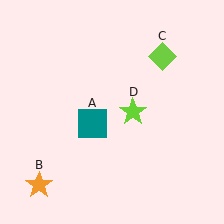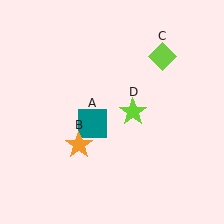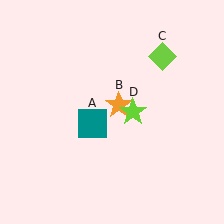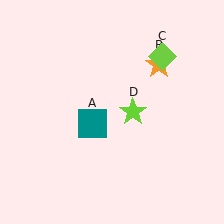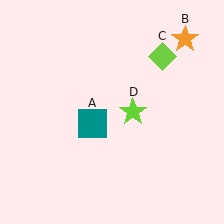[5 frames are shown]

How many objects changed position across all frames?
1 object changed position: orange star (object B).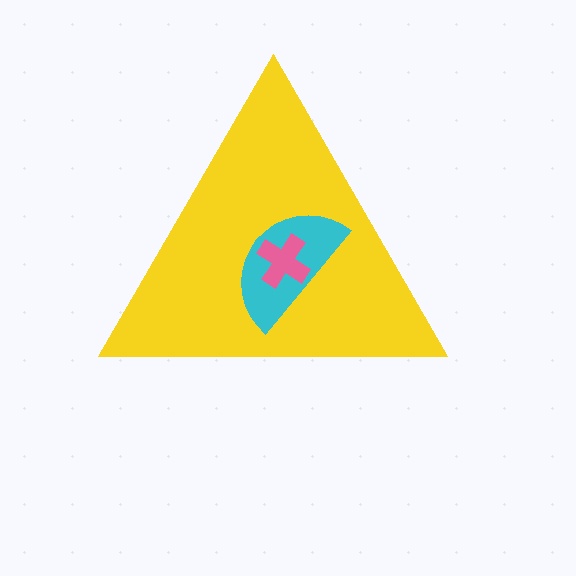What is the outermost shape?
The yellow triangle.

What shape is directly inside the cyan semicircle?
The pink cross.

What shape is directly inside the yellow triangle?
The cyan semicircle.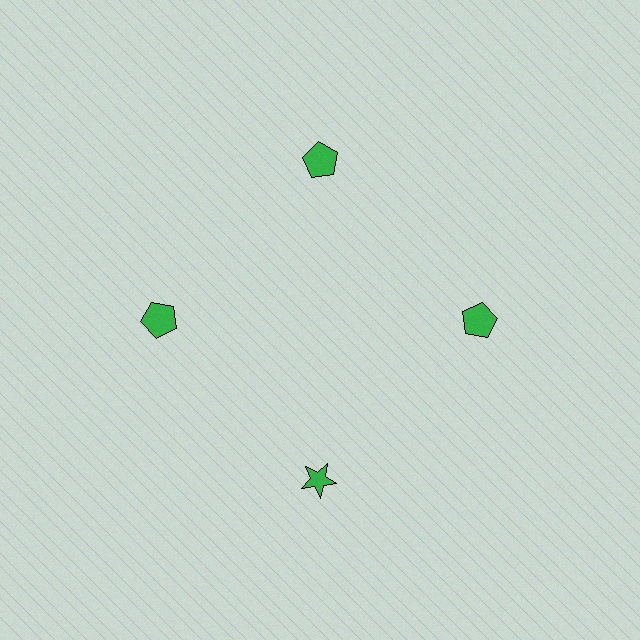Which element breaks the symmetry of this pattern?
The green star at roughly the 6 o'clock position breaks the symmetry. All other shapes are green pentagons.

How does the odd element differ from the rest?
It has a different shape: star instead of pentagon.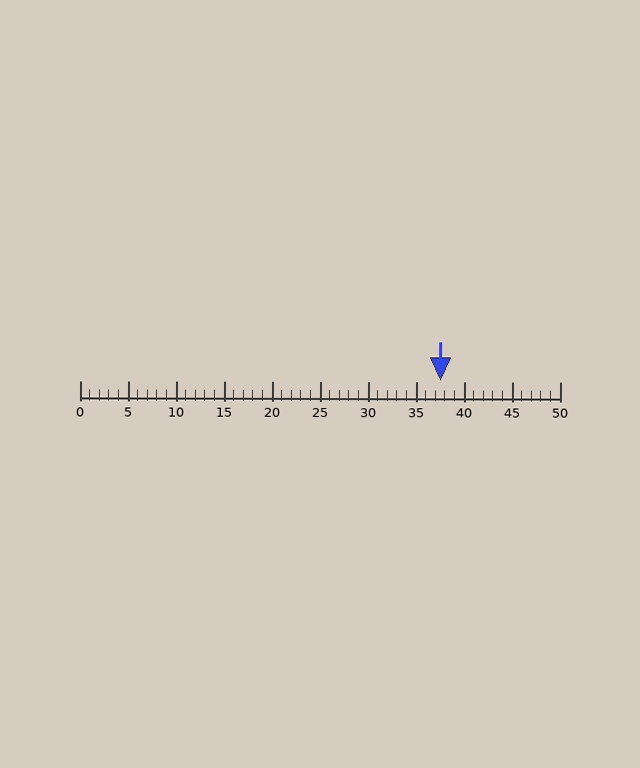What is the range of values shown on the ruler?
The ruler shows values from 0 to 50.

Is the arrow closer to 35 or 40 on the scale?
The arrow is closer to 40.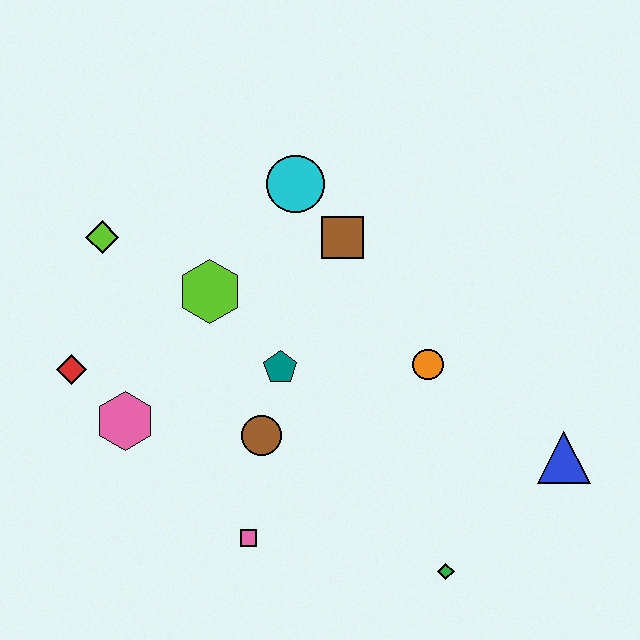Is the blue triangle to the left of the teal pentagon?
No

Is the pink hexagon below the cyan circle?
Yes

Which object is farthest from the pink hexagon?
The blue triangle is farthest from the pink hexagon.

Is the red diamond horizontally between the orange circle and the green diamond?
No